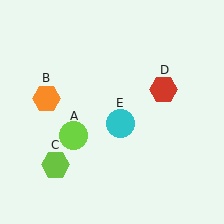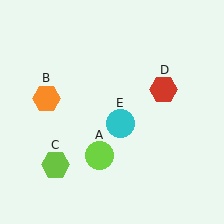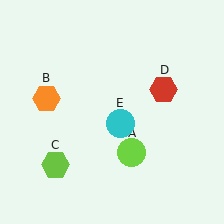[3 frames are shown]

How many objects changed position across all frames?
1 object changed position: lime circle (object A).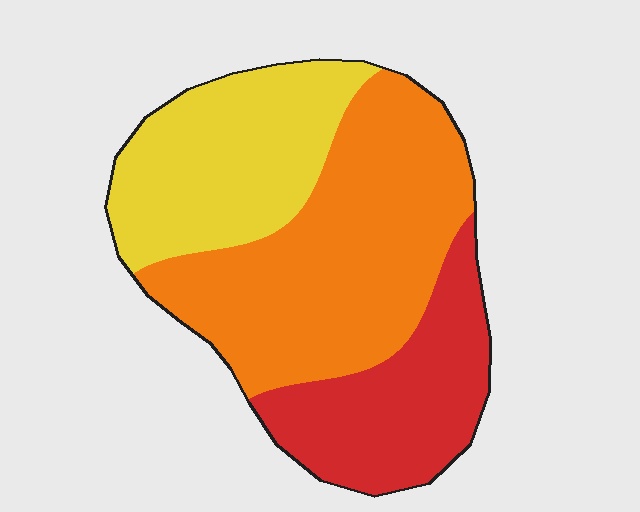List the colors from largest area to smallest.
From largest to smallest: orange, yellow, red.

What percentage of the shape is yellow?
Yellow covers around 30% of the shape.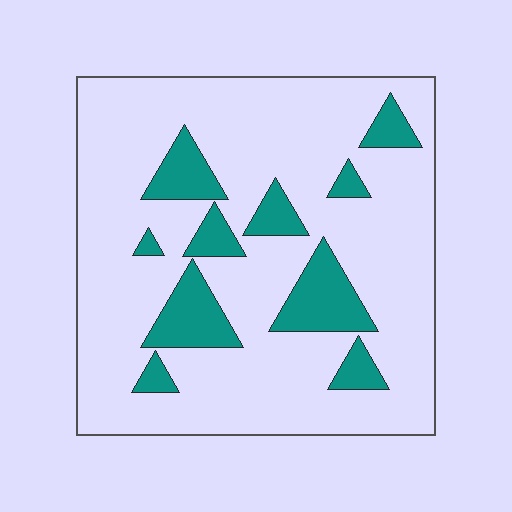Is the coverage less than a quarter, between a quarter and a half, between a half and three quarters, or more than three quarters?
Less than a quarter.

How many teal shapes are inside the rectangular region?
10.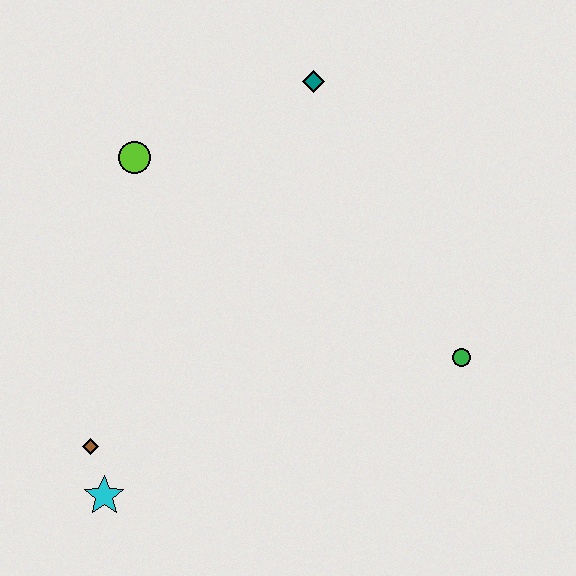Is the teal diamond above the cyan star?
Yes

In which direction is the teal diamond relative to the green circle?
The teal diamond is above the green circle.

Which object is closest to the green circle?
The teal diamond is closest to the green circle.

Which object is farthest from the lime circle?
The green circle is farthest from the lime circle.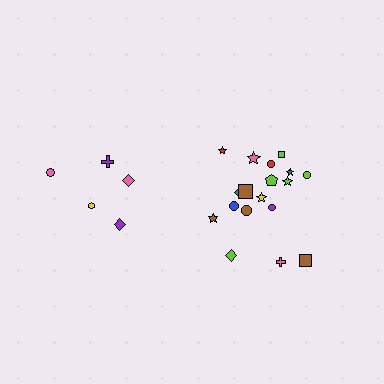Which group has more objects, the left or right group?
The right group.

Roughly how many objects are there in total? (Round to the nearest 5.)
Roughly 25 objects in total.